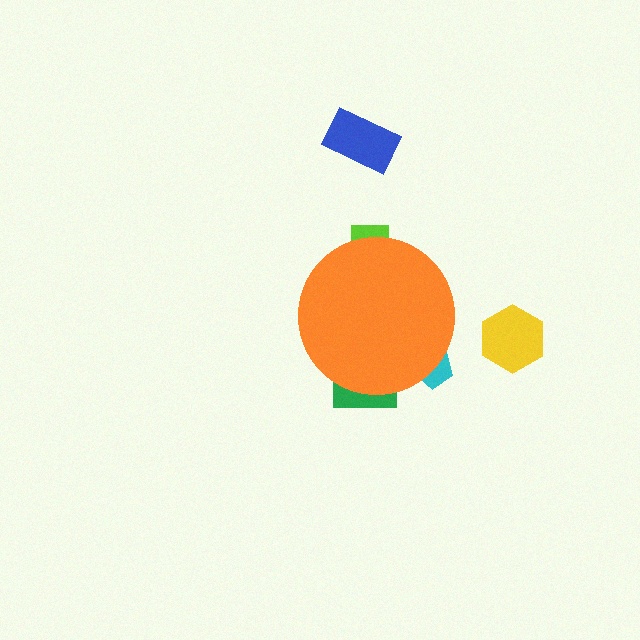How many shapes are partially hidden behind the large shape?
3 shapes are partially hidden.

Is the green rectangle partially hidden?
Yes, the green rectangle is partially hidden behind the orange circle.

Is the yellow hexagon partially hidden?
No, the yellow hexagon is fully visible.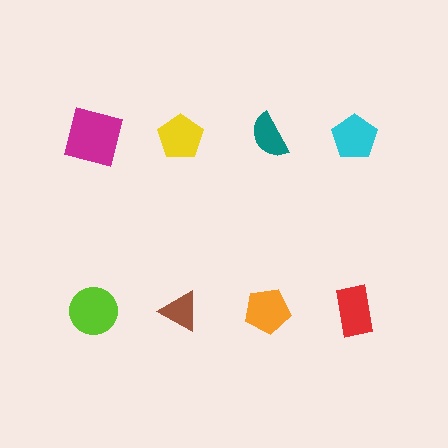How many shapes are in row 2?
4 shapes.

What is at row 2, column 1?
A lime circle.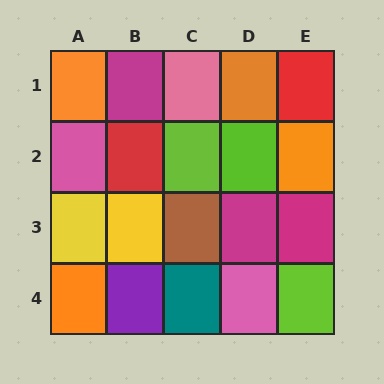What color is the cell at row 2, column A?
Pink.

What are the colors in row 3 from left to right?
Yellow, yellow, brown, magenta, magenta.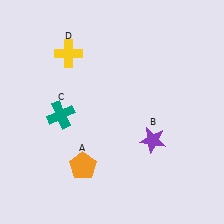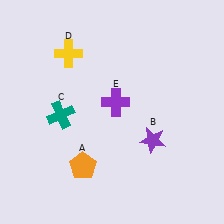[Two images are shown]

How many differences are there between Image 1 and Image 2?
There is 1 difference between the two images.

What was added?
A purple cross (E) was added in Image 2.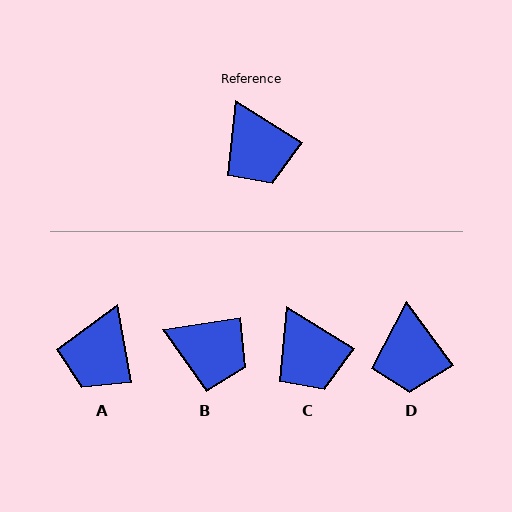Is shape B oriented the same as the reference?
No, it is off by about 41 degrees.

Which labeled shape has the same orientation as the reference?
C.